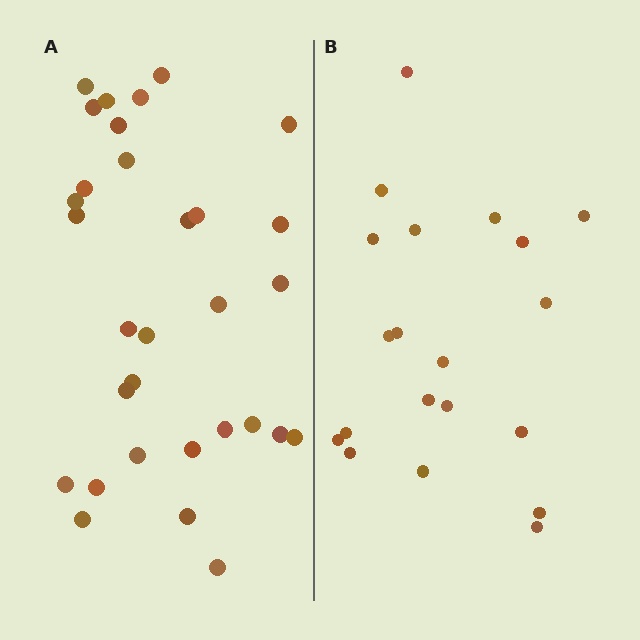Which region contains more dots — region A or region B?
Region A (the left region) has more dots.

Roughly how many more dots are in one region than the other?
Region A has roughly 12 or so more dots than region B.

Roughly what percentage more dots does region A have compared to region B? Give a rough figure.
About 55% more.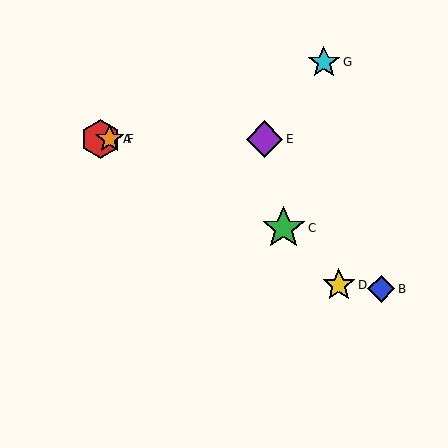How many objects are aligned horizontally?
3 objects (A, E, F) are aligned horizontally.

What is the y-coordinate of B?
Object B is at y≈289.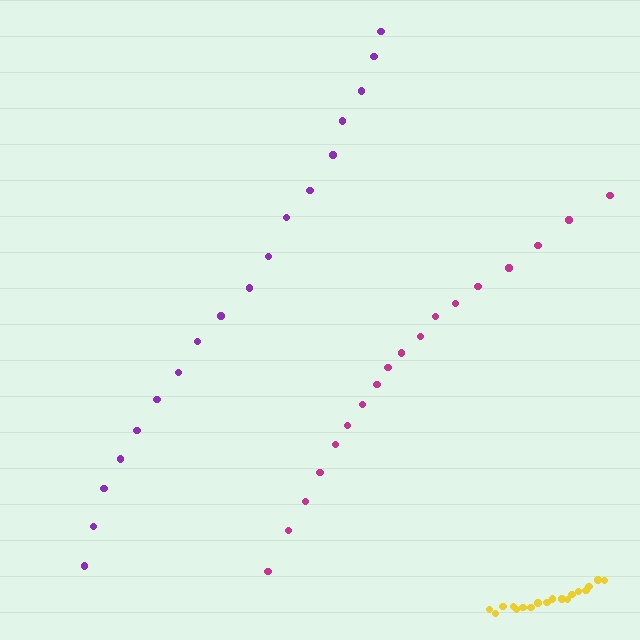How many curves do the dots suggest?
There are 3 distinct paths.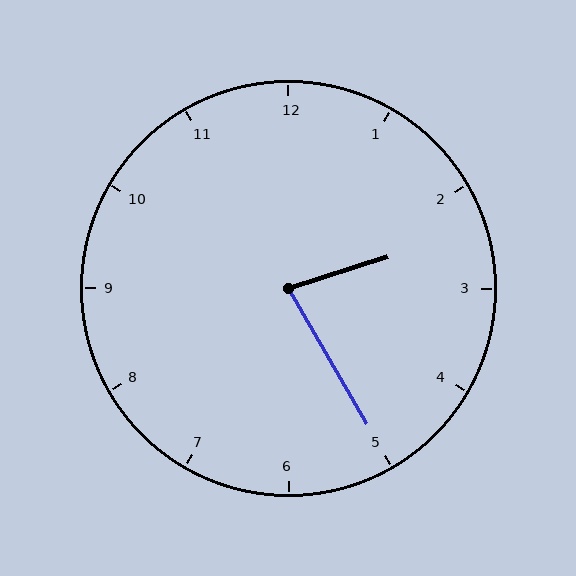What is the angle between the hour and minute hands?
Approximately 78 degrees.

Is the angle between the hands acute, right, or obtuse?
It is acute.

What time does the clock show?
2:25.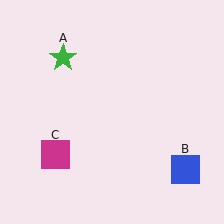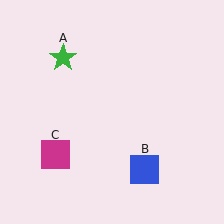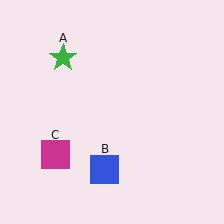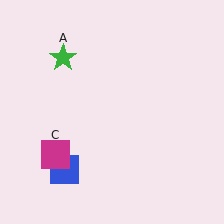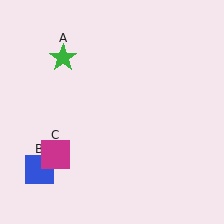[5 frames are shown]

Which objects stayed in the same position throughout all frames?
Green star (object A) and magenta square (object C) remained stationary.